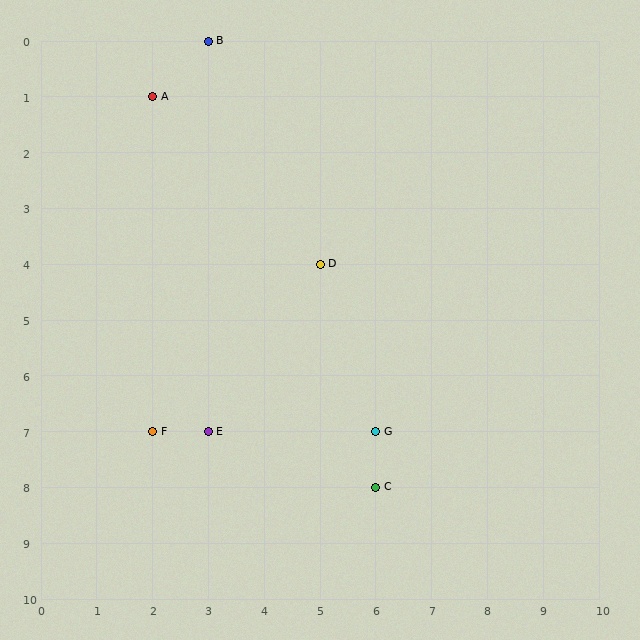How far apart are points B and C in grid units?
Points B and C are 3 columns and 8 rows apart (about 8.5 grid units diagonally).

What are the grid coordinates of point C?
Point C is at grid coordinates (6, 8).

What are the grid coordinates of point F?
Point F is at grid coordinates (2, 7).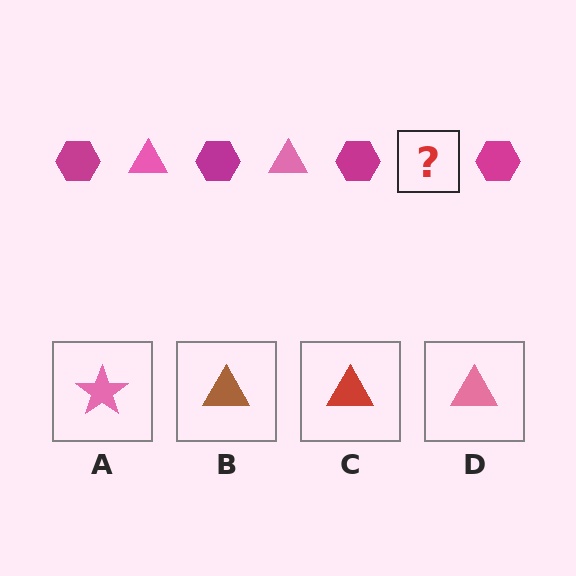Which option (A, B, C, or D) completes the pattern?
D.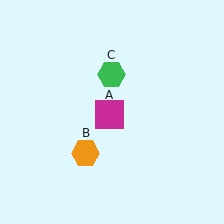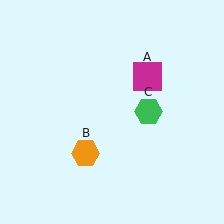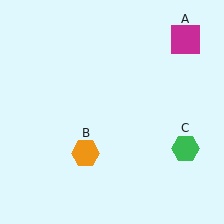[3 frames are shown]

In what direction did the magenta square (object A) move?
The magenta square (object A) moved up and to the right.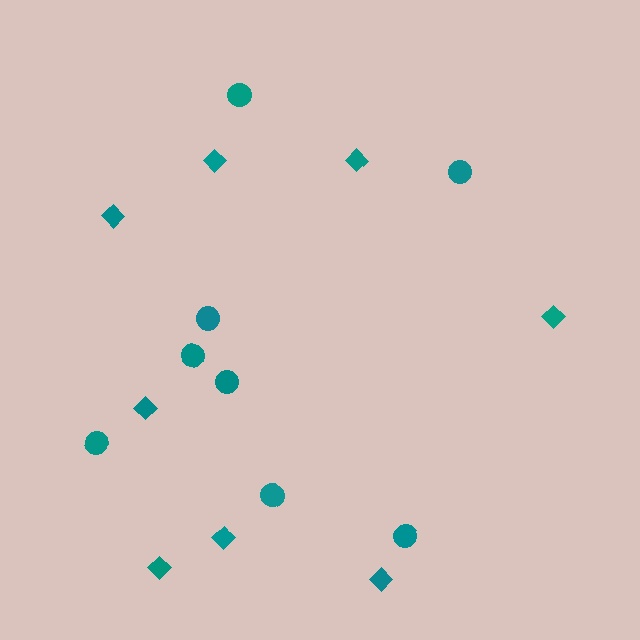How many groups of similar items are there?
There are 2 groups: one group of diamonds (8) and one group of circles (8).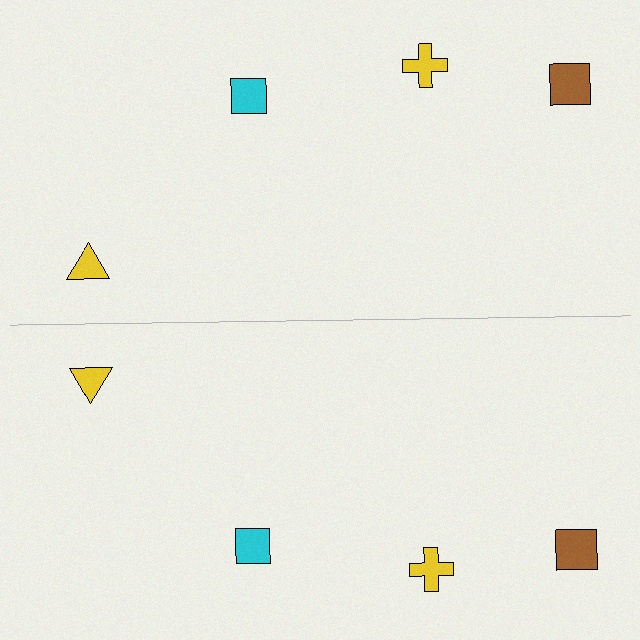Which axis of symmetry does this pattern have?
The pattern has a horizontal axis of symmetry running through the center of the image.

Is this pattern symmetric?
Yes, this pattern has bilateral (reflection) symmetry.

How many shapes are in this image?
There are 8 shapes in this image.